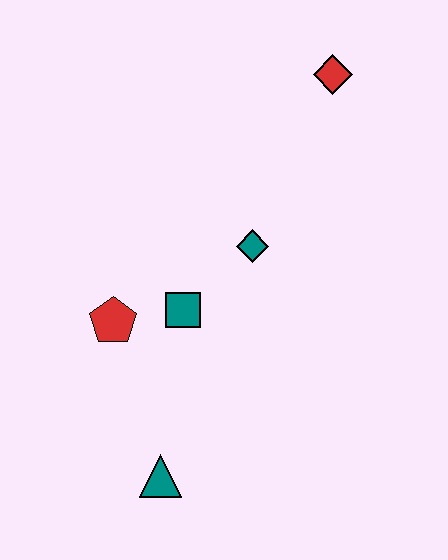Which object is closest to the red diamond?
The teal diamond is closest to the red diamond.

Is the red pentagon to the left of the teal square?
Yes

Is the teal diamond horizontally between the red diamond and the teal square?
Yes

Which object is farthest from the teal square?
The red diamond is farthest from the teal square.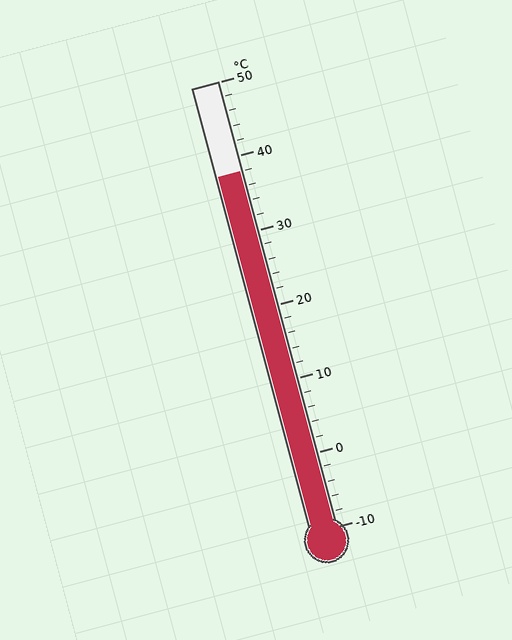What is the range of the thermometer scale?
The thermometer scale ranges from -10°C to 50°C.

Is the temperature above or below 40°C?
The temperature is below 40°C.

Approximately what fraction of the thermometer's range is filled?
The thermometer is filled to approximately 80% of its range.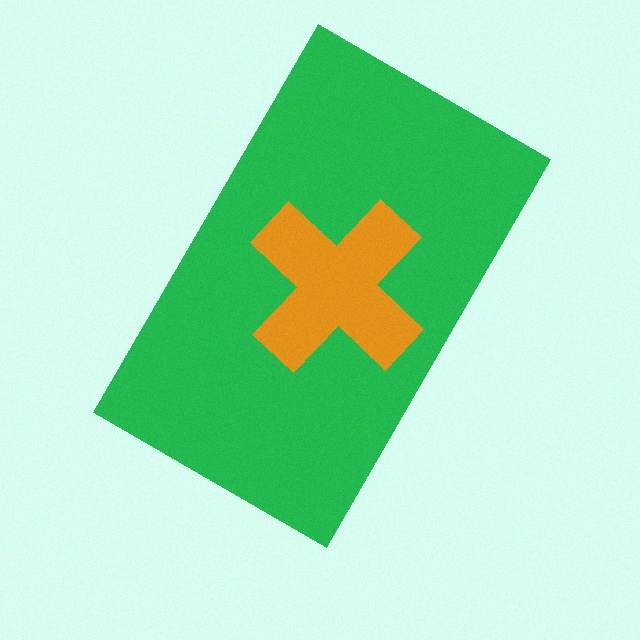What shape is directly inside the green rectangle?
The orange cross.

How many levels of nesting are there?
2.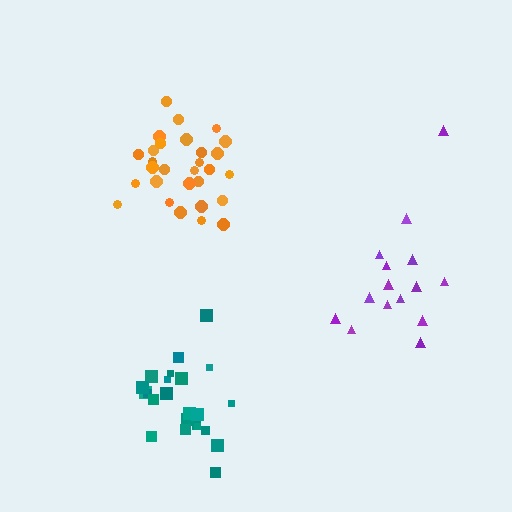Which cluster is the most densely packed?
Orange.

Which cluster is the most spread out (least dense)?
Purple.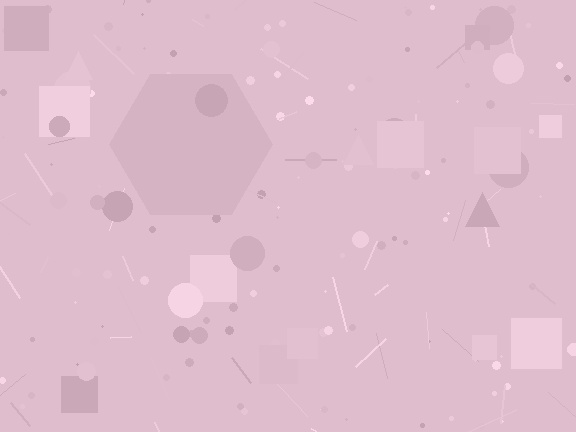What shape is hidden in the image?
A hexagon is hidden in the image.